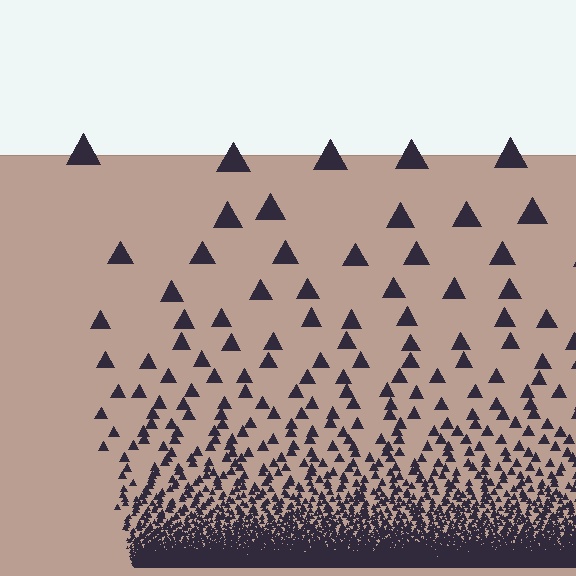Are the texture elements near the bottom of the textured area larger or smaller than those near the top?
Smaller. The gradient is inverted — elements near the bottom are smaller and denser.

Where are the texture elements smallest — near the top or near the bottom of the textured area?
Near the bottom.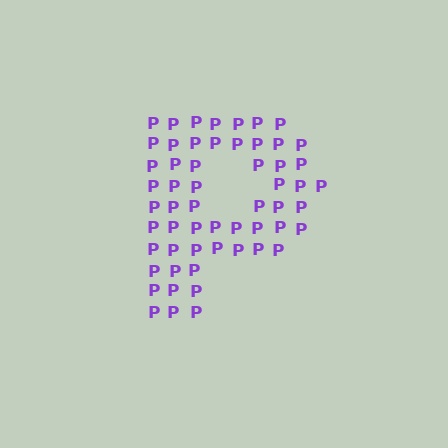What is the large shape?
The large shape is the letter P.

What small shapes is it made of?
It is made of small letter P's.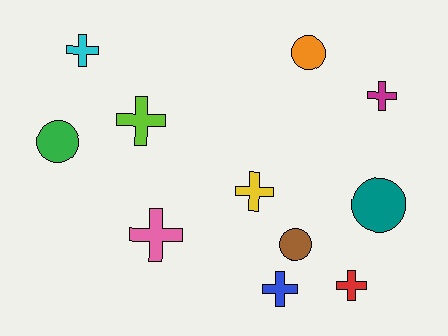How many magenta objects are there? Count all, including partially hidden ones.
There is 1 magenta object.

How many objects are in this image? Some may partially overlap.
There are 11 objects.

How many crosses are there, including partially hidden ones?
There are 7 crosses.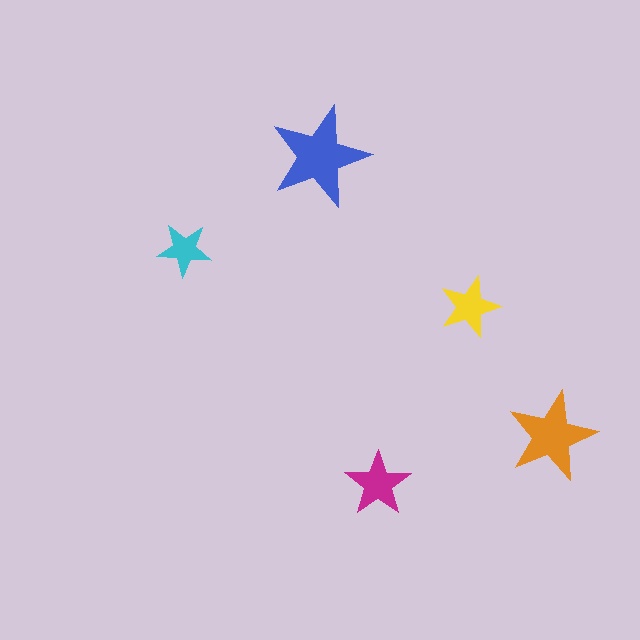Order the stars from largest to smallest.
the blue one, the orange one, the magenta one, the yellow one, the cyan one.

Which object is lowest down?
The magenta star is bottommost.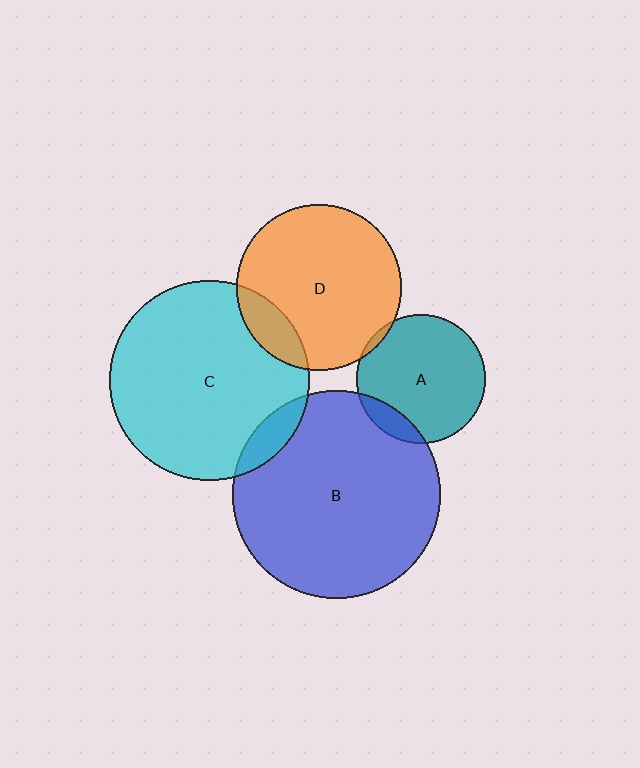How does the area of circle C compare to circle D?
Approximately 1.5 times.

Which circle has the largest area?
Circle B (blue).